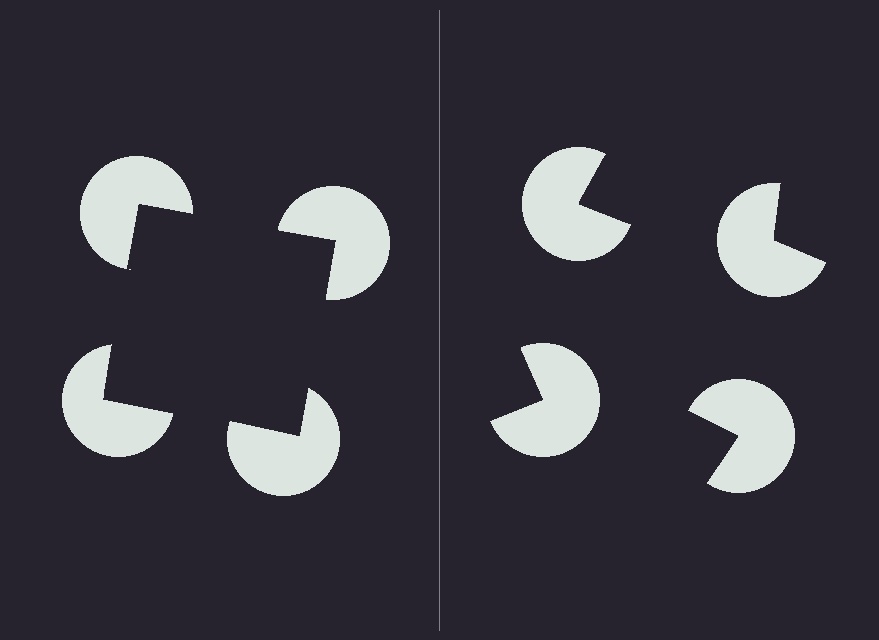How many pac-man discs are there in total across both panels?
8 — 4 on each side.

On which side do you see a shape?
An illusory square appears on the left side. On the right side the wedge cuts are rotated, so no coherent shape forms.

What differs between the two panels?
The pac-man discs are positioned identically on both sides; only the wedge orientations differ. On the left they align to a square; on the right they are misaligned.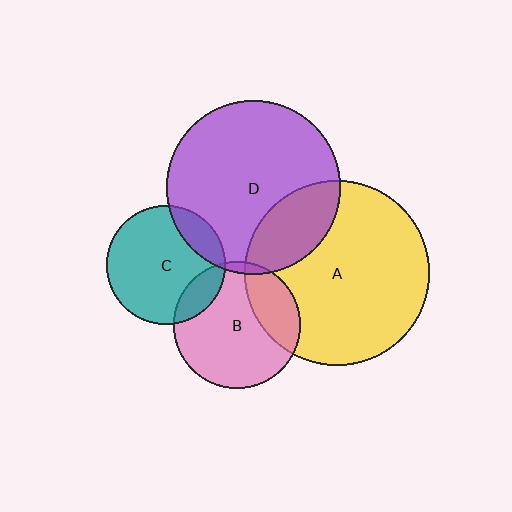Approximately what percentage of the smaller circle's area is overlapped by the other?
Approximately 15%.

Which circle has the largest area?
Circle A (yellow).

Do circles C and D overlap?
Yes.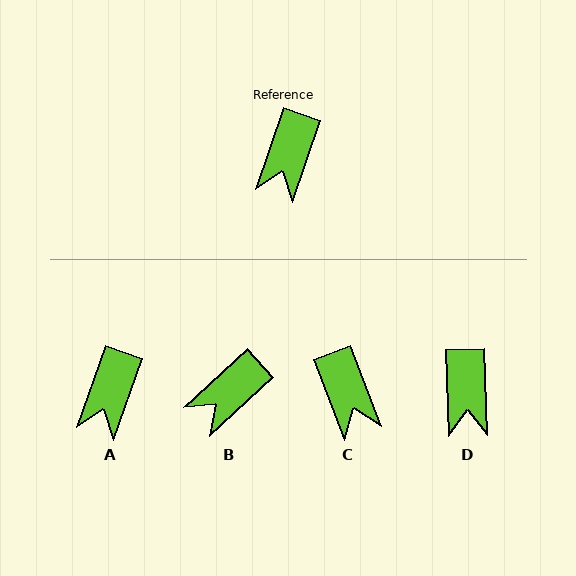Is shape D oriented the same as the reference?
No, it is off by about 21 degrees.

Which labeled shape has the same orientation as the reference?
A.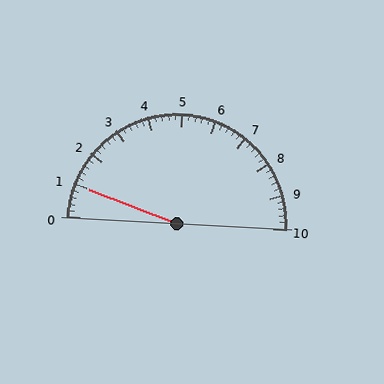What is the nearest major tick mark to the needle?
The nearest major tick mark is 1.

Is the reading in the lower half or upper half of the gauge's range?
The reading is in the lower half of the range (0 to 10).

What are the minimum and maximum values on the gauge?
The gauge ranges from 0 to 10.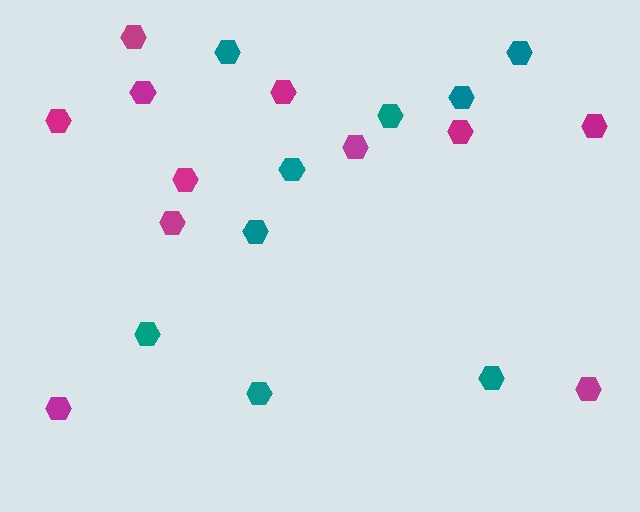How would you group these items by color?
There are 2 groups: one group of magenta hexagons (11) and one group of teal hexagons (9).